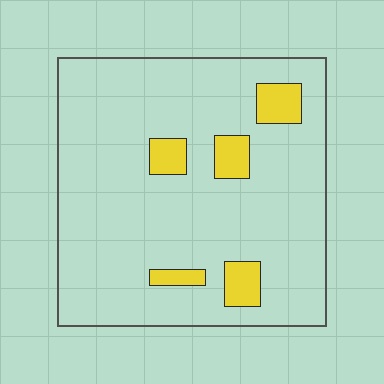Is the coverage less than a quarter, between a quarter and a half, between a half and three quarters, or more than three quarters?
Less than a quarter.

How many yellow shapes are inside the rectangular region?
5.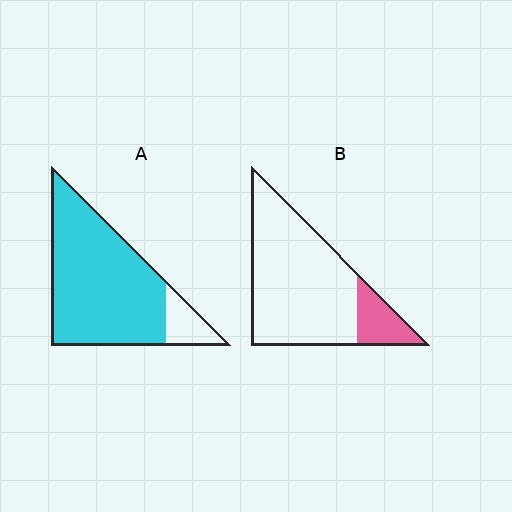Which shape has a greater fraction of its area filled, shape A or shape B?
Shape A.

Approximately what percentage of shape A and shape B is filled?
A is approximately 85% and B is approximately 15%.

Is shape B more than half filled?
No.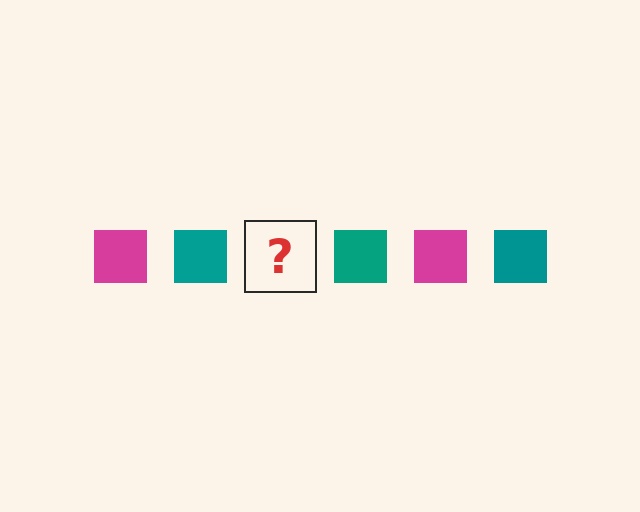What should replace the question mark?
The question mark should be replaced with a magenta square.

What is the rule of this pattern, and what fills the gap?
The rule is that the pattern cycles through magenta, teal squares. The gap should be filled with a magenta square.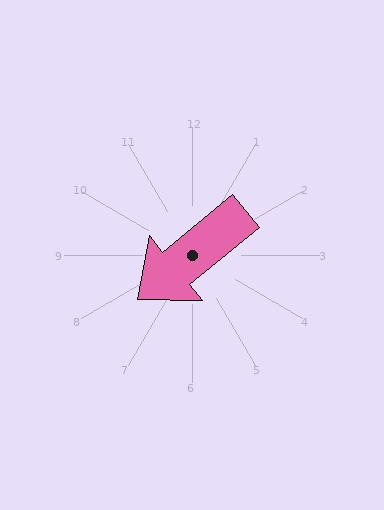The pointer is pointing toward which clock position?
Roughly 8 o'clock.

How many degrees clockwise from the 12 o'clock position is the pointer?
Approximately 231 degrees.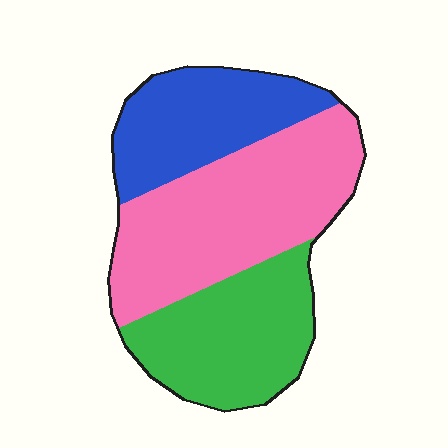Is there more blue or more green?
Green.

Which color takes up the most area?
Pink, at roughly 45%.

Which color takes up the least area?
Blue, at roughly 25%.